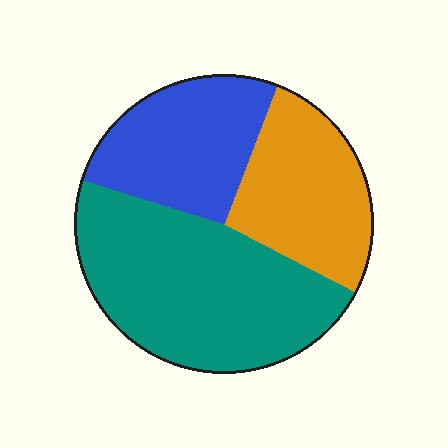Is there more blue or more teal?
Teal.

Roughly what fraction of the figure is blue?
Blue takes up between a sixth and a third of the figure.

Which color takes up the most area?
Teal, at roughly 45%.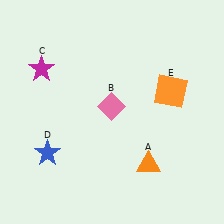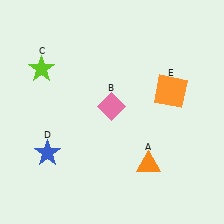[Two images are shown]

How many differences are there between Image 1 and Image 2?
There is 1 difference between the two images.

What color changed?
The star (C) changed from magenta in Image 1 to lime in Image 2.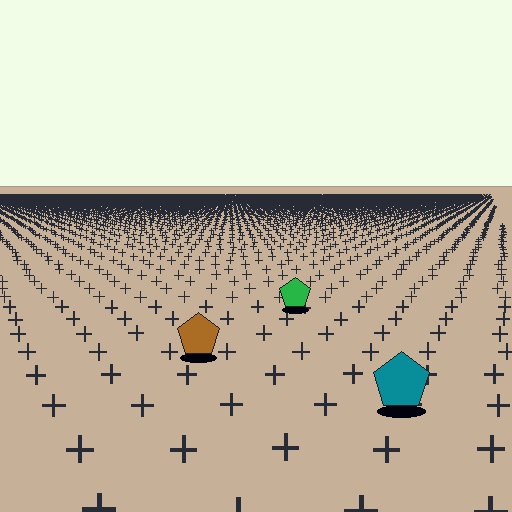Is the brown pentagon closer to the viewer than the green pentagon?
Yes. The brown pentagon is closer — you can tell from the texture gradient: the ground texture is coarser near it.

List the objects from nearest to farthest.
From nearest to farthest: the teal pentagon, the brown pentagon, the green pentagon.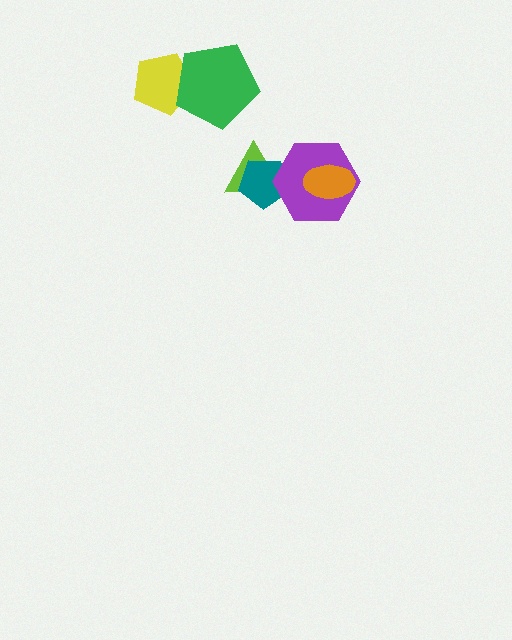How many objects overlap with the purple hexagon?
3 objects overlap with the purple hexagon.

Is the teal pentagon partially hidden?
Yes, it is partially covered by another shape.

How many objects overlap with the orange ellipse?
1 object overlaps with the orange ellipse.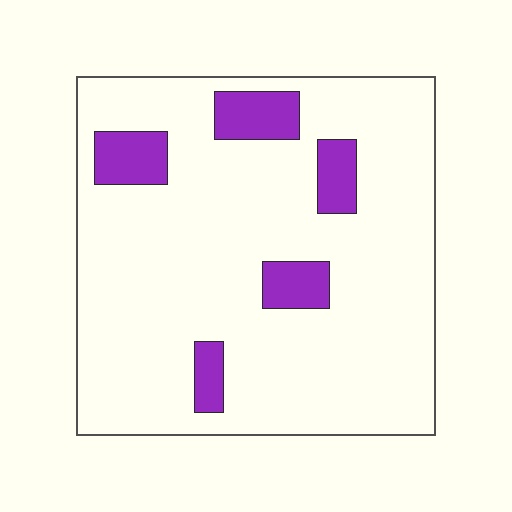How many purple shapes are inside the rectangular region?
5.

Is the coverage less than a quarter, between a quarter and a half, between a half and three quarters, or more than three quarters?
Less than a quarter.